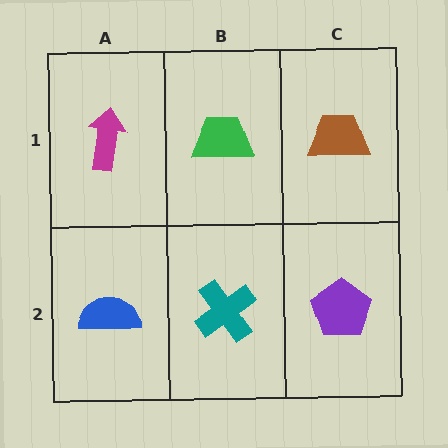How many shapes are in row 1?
3 shapes.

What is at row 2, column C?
A purple pentagon.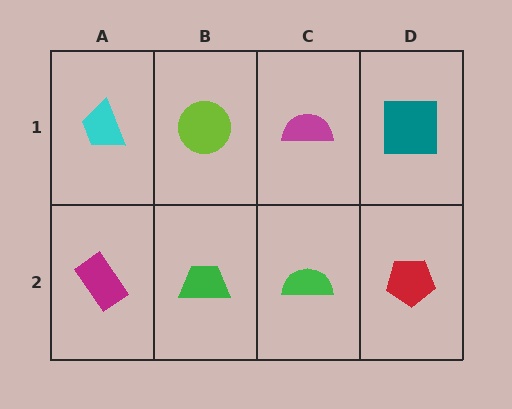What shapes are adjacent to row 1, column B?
A green trapezoid (row 2, column B), a cyan trapezoid (row 1, column A), a magenta semicircle (row 1, column C).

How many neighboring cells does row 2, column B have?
3.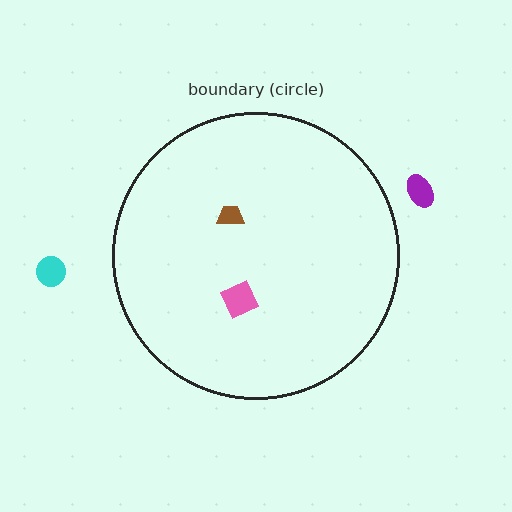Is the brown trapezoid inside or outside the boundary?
Inside.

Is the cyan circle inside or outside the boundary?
Outside.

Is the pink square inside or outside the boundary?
Inside.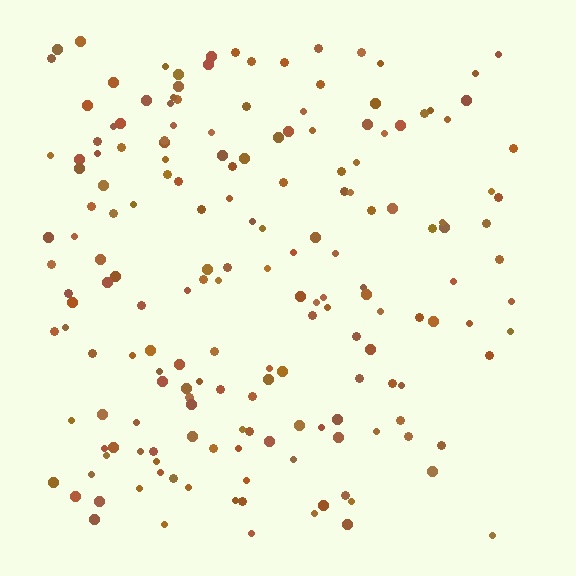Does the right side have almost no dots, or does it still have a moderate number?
Still a moderate number, just noticeably fewer than the left.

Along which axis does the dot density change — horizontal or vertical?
Horizontal.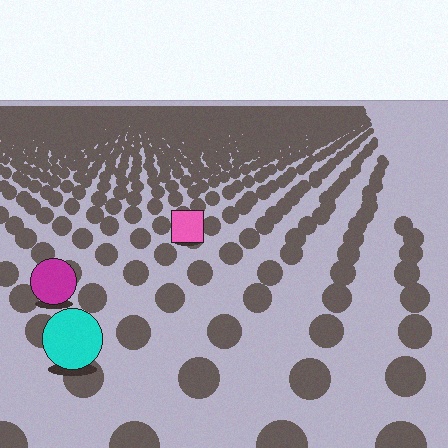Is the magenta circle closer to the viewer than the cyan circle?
No. The cyan circle is closer — you can tell from the texture gradient: the ground texture is coarser near it.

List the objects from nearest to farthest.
From nearest to farthest: the cyan circle, the magenta circle, the pink square.